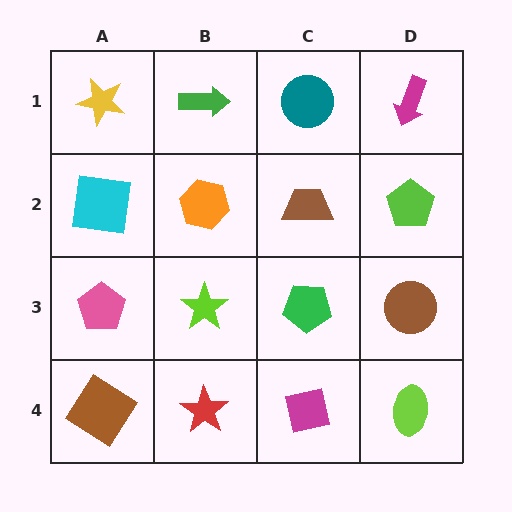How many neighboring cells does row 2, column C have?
4.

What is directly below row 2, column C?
A green pentagon.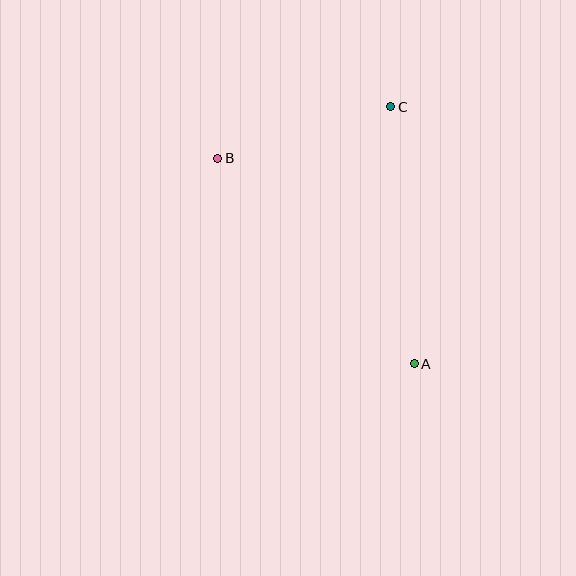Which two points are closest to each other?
Points B and C are closest to each other.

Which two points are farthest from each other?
Points A and B are farthest from each other.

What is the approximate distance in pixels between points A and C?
The distance between A and C is approximately 258 pixels.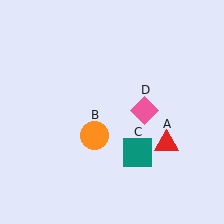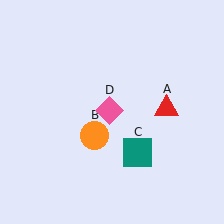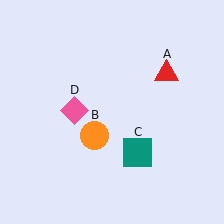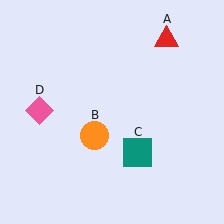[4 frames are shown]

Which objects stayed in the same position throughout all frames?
Orange circle (object B) and teal square (object C) remained stationary.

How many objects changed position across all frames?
2 objects changed position: red triangle (object A), pink diamond (object D).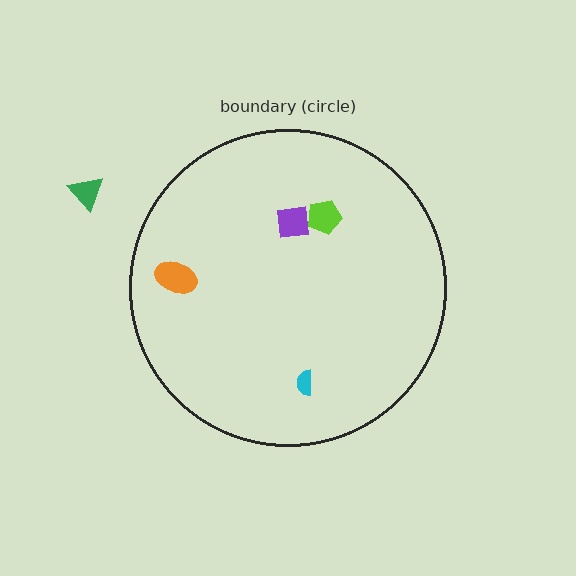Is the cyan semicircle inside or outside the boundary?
Inside.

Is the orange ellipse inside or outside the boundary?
Inside.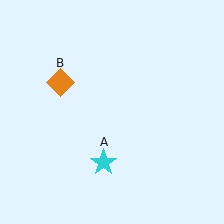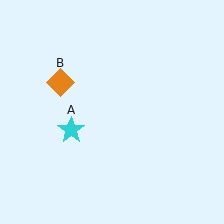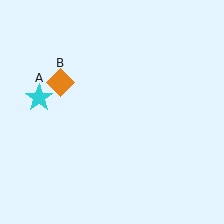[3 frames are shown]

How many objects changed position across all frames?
1 object changed position: cyan star (object A).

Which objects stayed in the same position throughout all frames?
Orange diamond (object B) remained stationary.